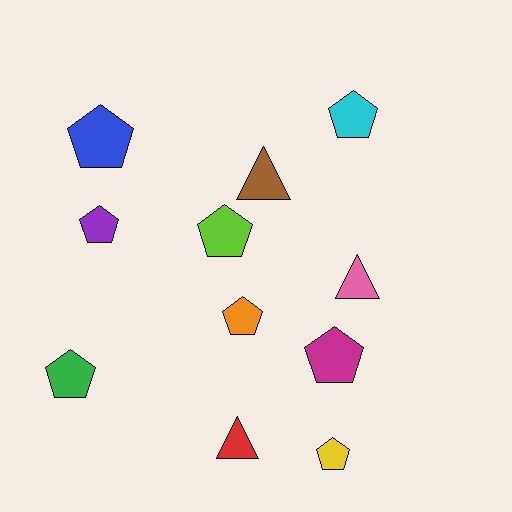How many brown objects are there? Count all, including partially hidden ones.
There is 1 brown object.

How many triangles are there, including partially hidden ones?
There are 3 triangles.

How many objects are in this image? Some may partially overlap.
There are 11 objects.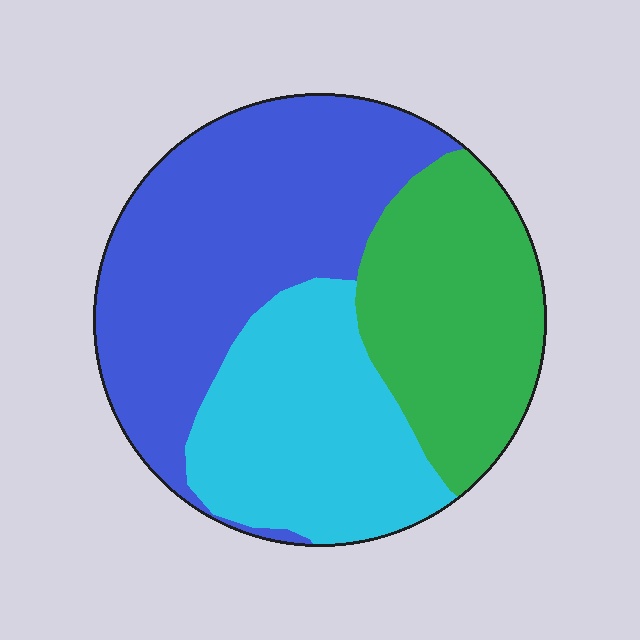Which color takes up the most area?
Blue, at roughly 45%.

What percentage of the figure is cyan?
Cyan takes up about one quarter (1/4) of the figure.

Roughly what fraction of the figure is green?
Green takes up about one quarter (1/4) of the figure.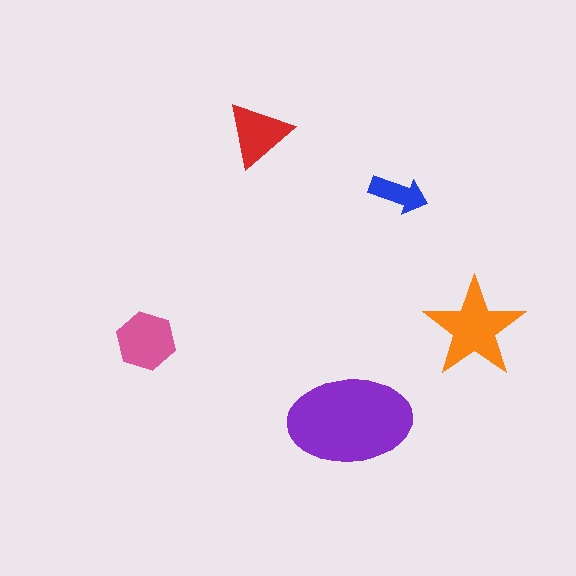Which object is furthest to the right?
The orange star is rightmost.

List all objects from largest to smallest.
The purple ellipse, the orange star, the pink hexagon, the red triangle, the blue arrow.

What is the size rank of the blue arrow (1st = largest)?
5th.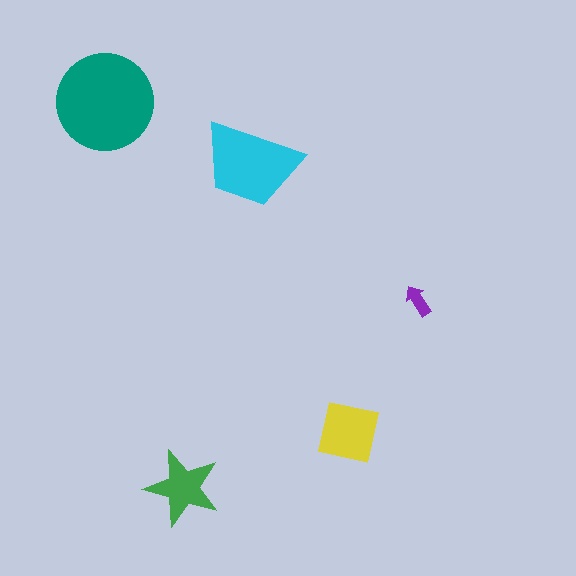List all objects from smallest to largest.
The purple arrow, the green star, the yellow square, the cyan trapezoid, the teal circle.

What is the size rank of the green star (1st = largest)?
4th.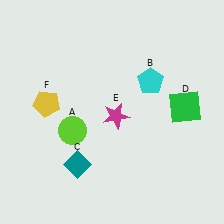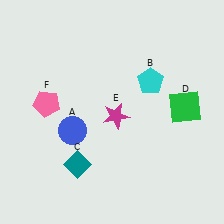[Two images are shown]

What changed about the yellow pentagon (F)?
In Image 1, F is yellow. In Image 2, it changed to pink.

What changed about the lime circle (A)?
In Image 1, A is lime. In Image 2, it changed to blue.